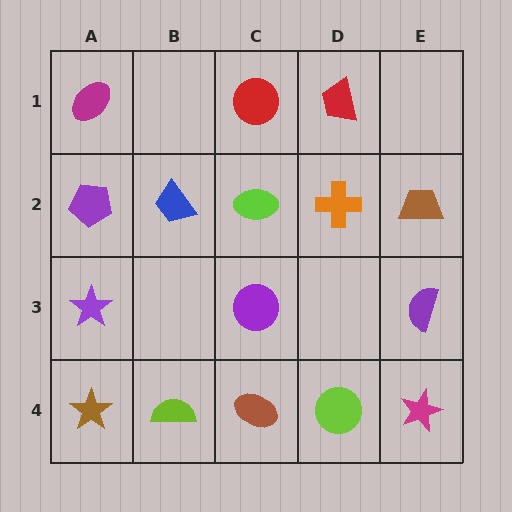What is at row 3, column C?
A purple circle.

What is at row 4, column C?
A brown ellipse.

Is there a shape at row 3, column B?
No, that cell is empty.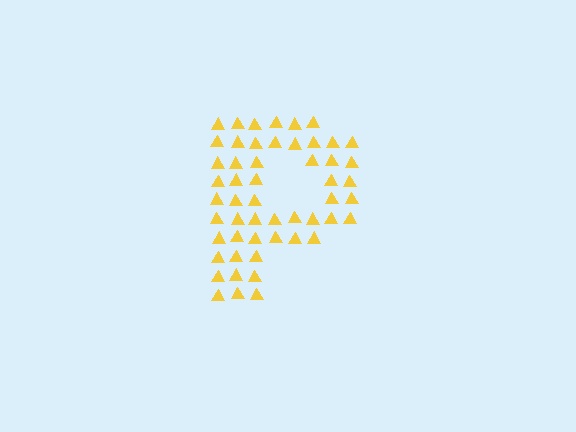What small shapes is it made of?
It is made of small triangles.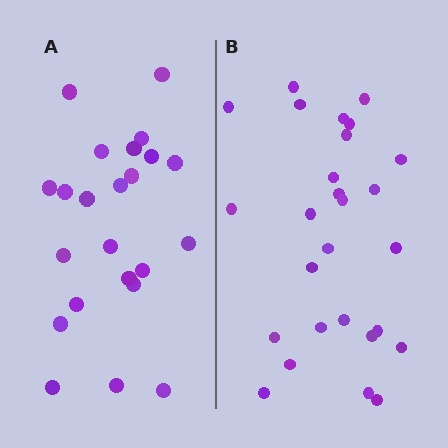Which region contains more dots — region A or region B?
Region B (the right region) has more dots.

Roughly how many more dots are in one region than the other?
Region B has about 4 more dots than region A.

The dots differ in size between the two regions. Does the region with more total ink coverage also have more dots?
No. Region A has more total ink coverage because its dots are larger, but region B actually contains more individual dots. Total area can be misleading — the number of items is what matters here.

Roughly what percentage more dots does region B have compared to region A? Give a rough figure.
About 15% more.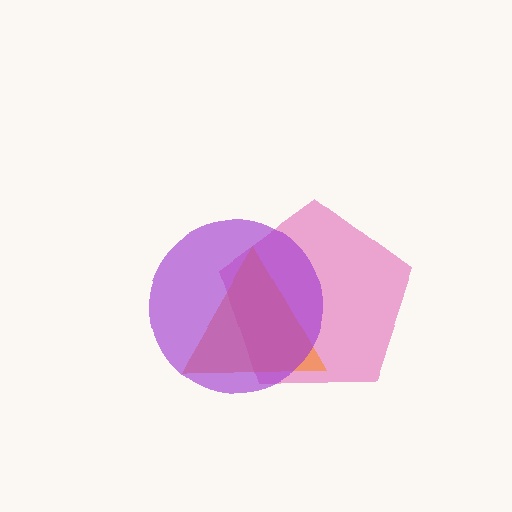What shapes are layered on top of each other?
The layered shapes are: a magenta pentagon, an orange triangle, a purple circle.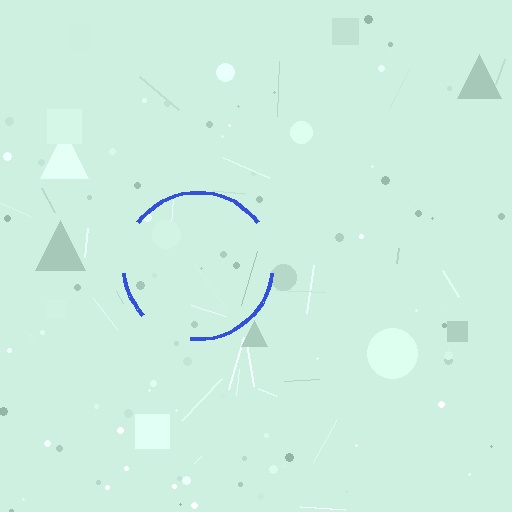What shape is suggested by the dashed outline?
The dashed outline suggests a circle.